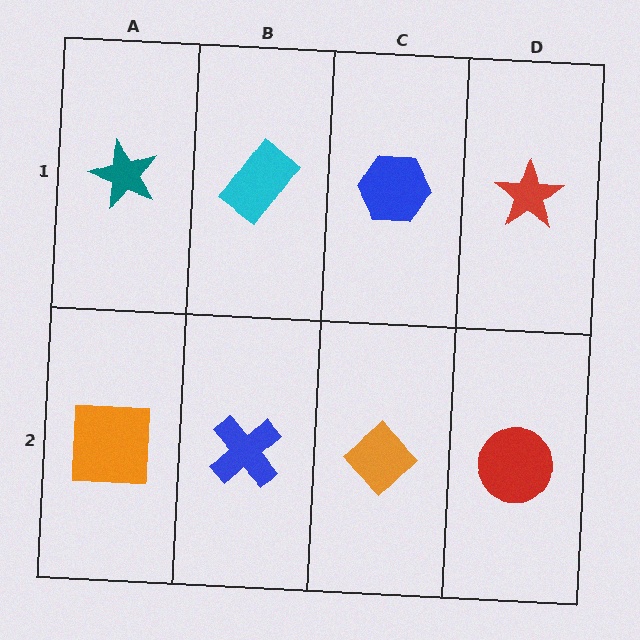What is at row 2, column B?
A blue cross.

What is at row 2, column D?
A red circle.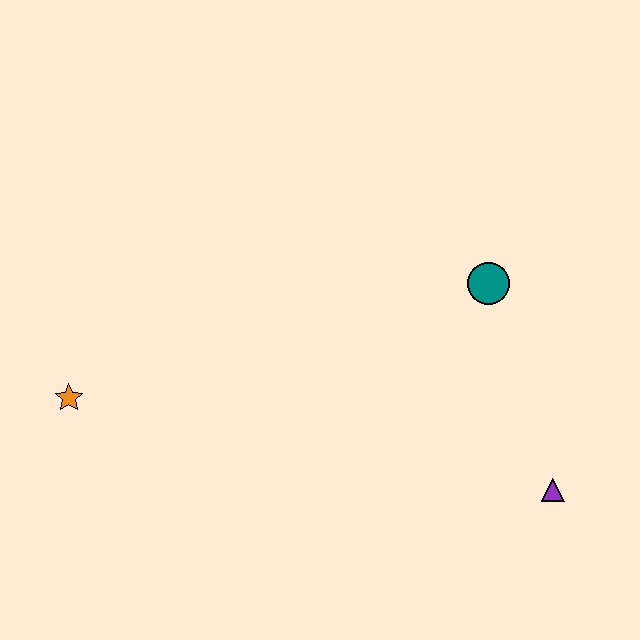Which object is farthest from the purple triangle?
The orange star is farthest from the purple triangle.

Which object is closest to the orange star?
The teal circle is closest to the orange star.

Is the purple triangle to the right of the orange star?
Yes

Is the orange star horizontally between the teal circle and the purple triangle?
No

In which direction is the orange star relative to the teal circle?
The orange star is to the left of the teal circle.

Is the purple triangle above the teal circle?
No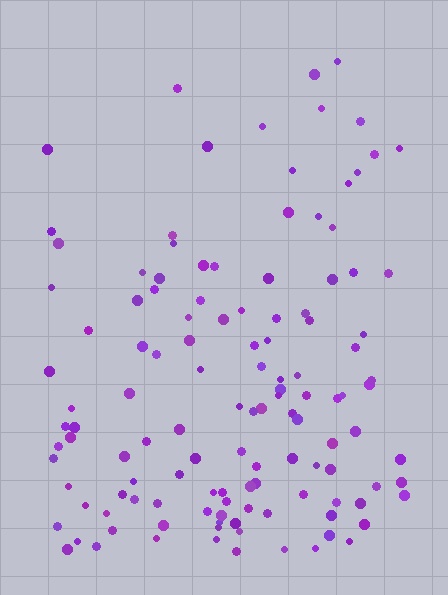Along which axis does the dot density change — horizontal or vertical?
Vertical.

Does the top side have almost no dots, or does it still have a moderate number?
Still a moderate number, just noticeably fewer than the bottom.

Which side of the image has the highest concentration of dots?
The bottom.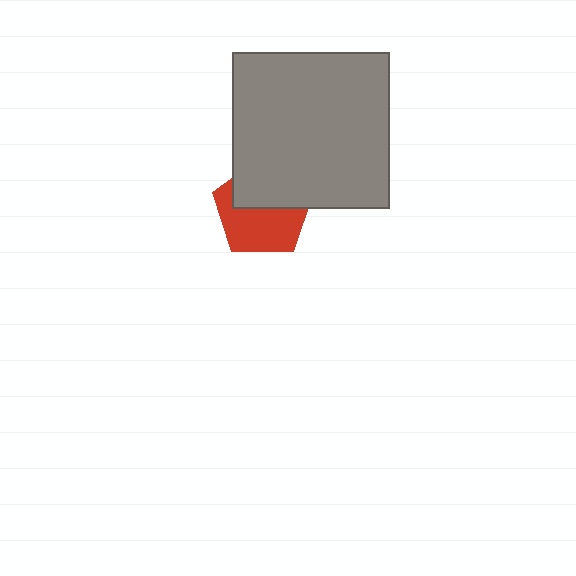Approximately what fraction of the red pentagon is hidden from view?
Roughly 46% of the red pentagon is hidden behind the gray square.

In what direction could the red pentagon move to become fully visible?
The red pentagon could move down. That would shift it out from behind the gray square entirely.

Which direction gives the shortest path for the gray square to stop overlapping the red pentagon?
Moving up gives the shortest separation.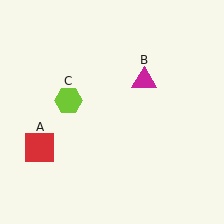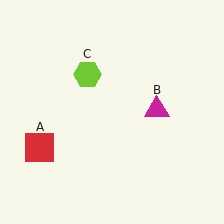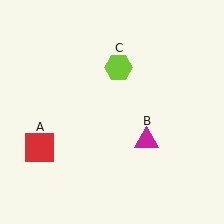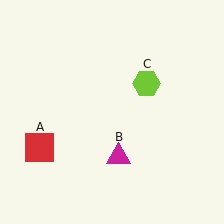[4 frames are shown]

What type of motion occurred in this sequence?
The magenta triangle (object B), lime hexagon (object C) rotated clockwise around the center of the scene.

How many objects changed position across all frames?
2 objects changed position: magenta triangle (object B), lime hexagon (object C).